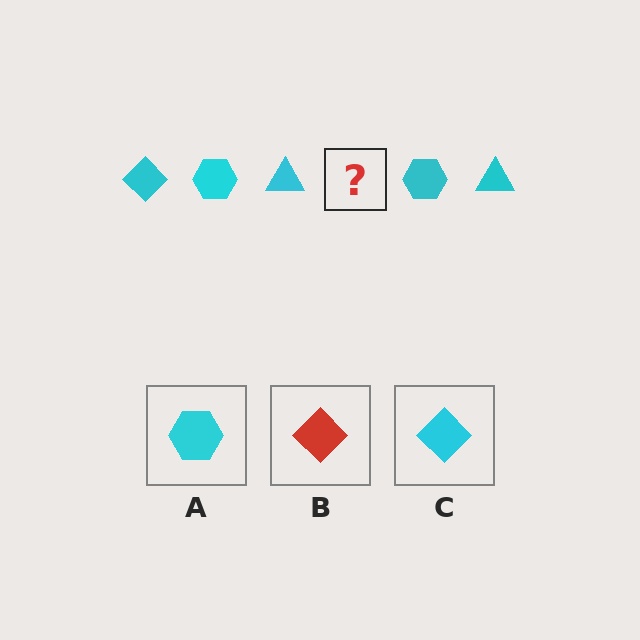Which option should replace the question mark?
Option C.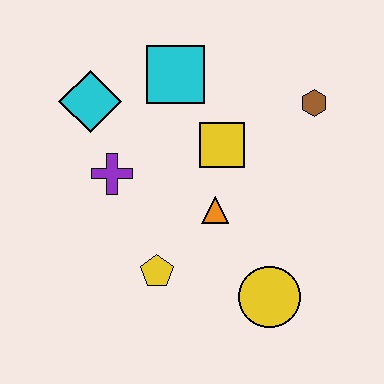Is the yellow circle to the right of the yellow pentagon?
Yes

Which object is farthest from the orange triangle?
The cyan diamond is farthest from the orange triangle.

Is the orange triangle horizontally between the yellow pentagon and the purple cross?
No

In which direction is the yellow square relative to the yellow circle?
The yellow square is above the yellow circle.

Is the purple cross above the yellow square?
No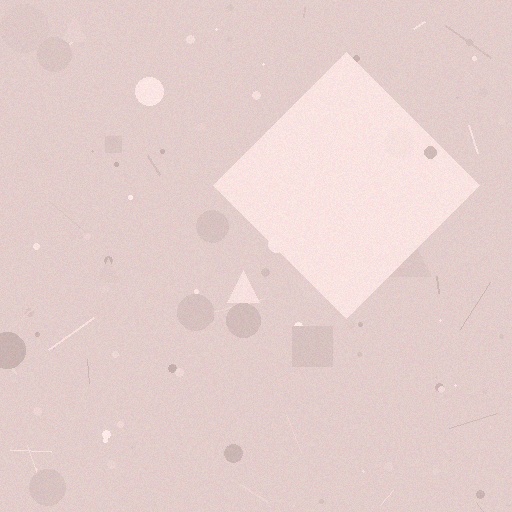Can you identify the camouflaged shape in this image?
The camouflaged shape is a diamond.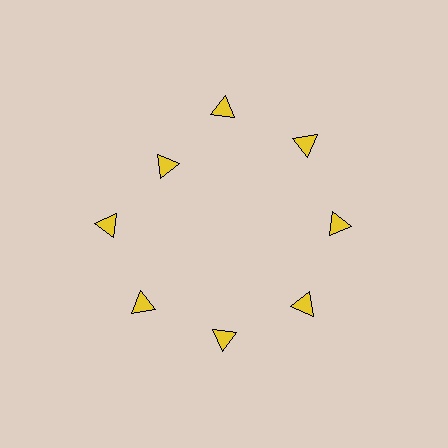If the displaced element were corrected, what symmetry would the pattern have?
It would have 8-fold rotational symmetry — the pattern would map onto itself every 45 degrees.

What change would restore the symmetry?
The symmetry would be restored by moving it outward, back onto the ring so that all 8 triangles sit at equal angles and equal distance from the center.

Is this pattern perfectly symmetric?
No. The 8 yellow triangles are arranged in a ring, but one element near the 10 o'clock position is pulled inward toward the center, breaking the 8-fold rotational symmetry.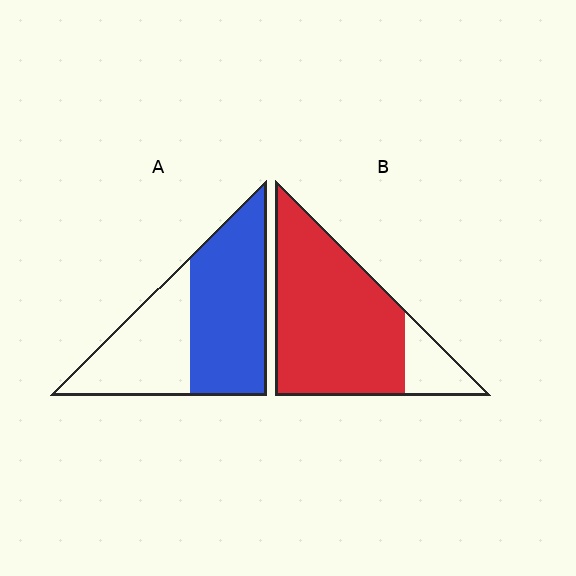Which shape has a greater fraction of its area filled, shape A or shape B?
Shape B.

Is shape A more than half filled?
Yes.